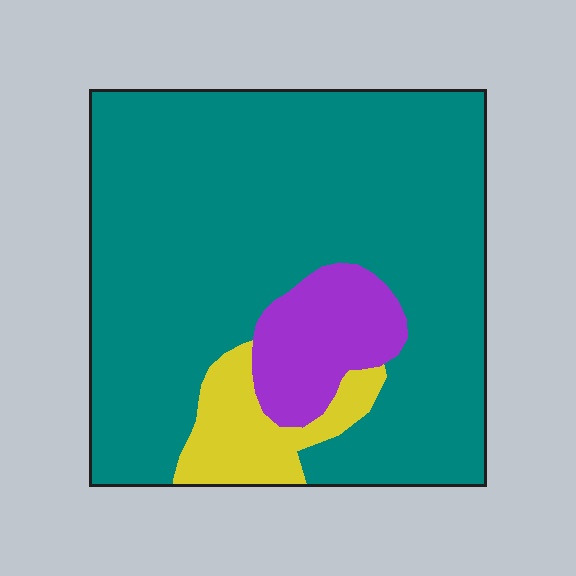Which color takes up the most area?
Teal, at roughly 80%.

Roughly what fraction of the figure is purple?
Purple takes up about one tenth (1/10) of the figure.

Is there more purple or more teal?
Teal.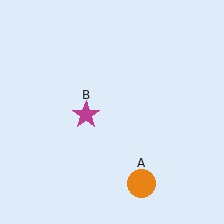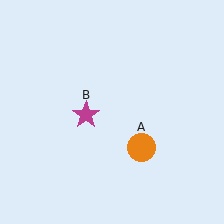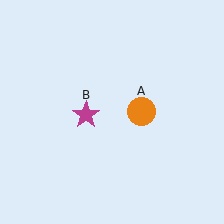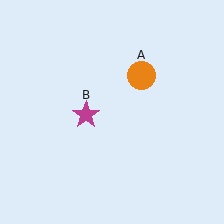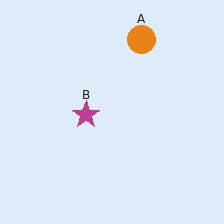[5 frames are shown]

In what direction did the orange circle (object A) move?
The orange circle (object A) moved up.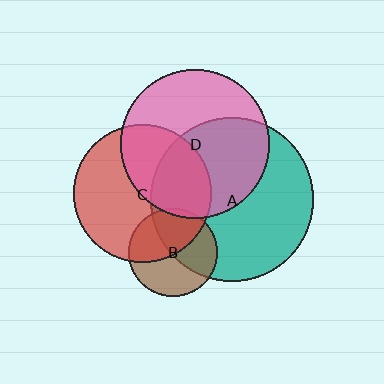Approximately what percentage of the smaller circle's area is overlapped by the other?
Approximately 35%.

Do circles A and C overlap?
Yes.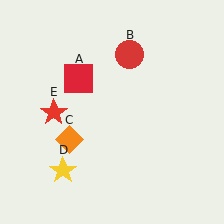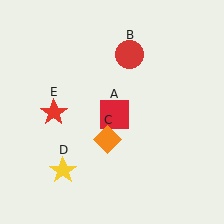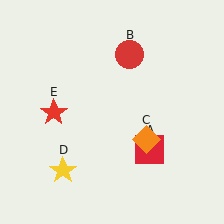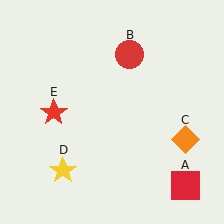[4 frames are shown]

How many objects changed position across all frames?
2 objects changed position: red square (object A), orange diamond (object C).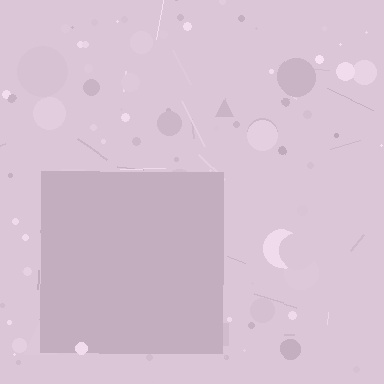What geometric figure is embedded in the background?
A square is embedded in the background.